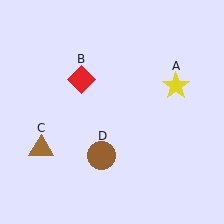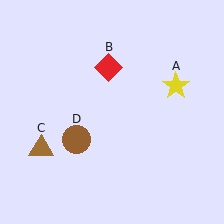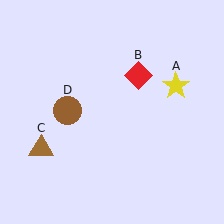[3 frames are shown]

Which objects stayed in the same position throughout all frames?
Yellow star (object A) and brown triangle (object C) remained stationary.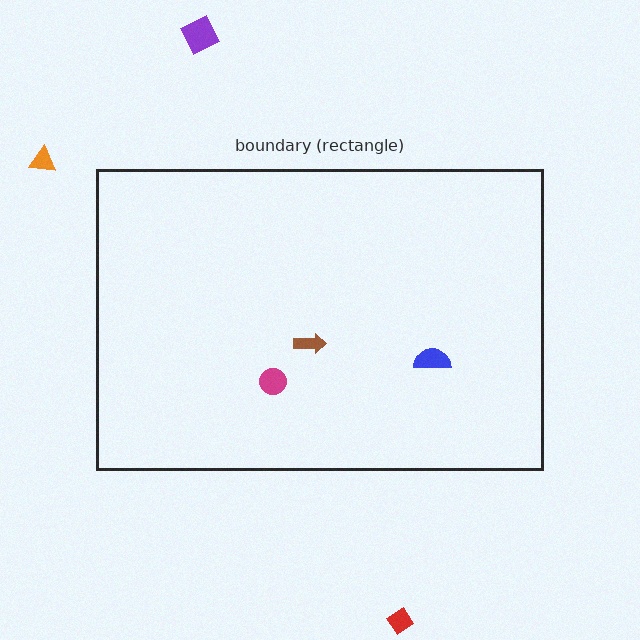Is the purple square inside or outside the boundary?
Outside.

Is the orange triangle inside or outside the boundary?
Outside.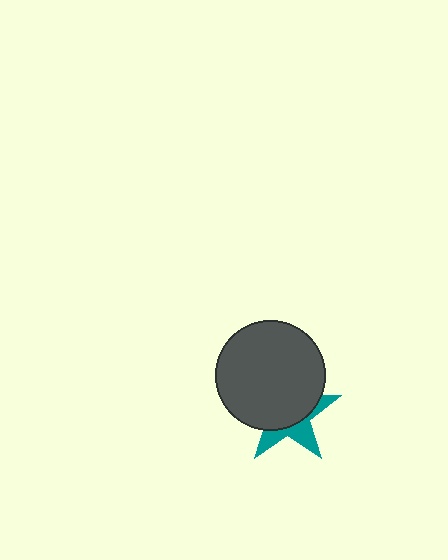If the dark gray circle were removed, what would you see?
You would see the complete teal star.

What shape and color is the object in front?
The object in front is a dark gray circle.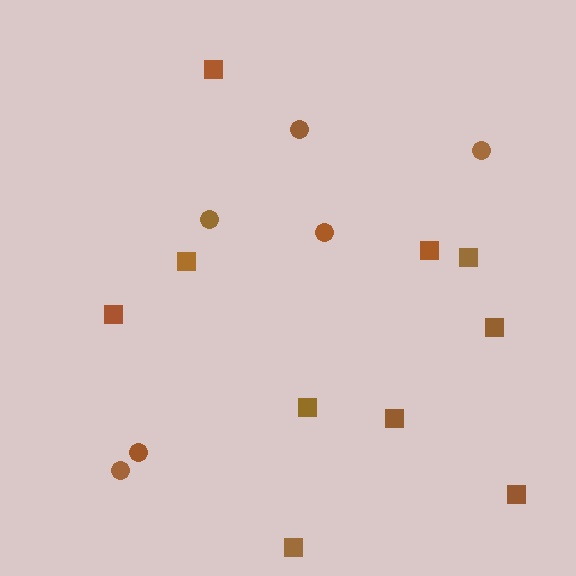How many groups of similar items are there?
There are 2 groups: one group of squares (10) and one group of circles (6).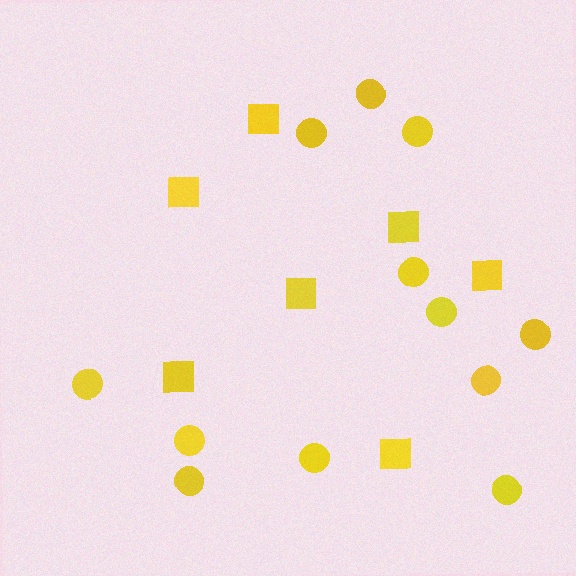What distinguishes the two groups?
There are 2 groups: one group of circles (12) and one group of squares (7).